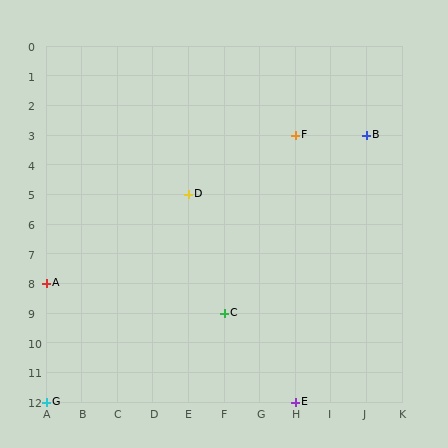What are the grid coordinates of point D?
Point D is at grid coordinates (E, 5).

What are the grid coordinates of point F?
Point F is at grid coordinates (H, 3).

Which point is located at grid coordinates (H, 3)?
Point F is at (H, 3).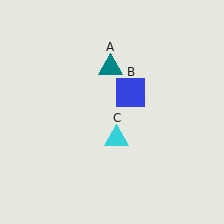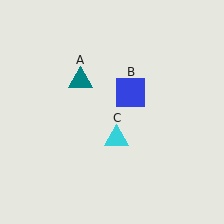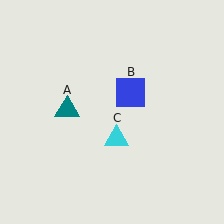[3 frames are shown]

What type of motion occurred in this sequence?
The teal triangle (object A) rotated counterclockwise around the center of the scene.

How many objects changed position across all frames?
1 object changed position: teal triangle (object A).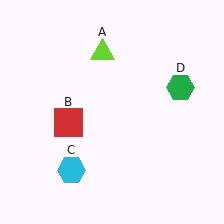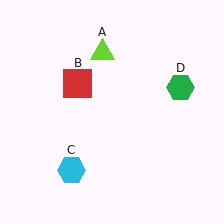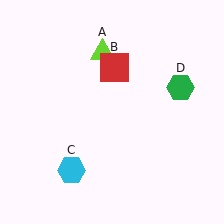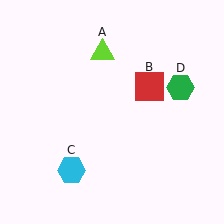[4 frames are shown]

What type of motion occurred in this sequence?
The red square (object B) rotated clockwise around the center of the scene.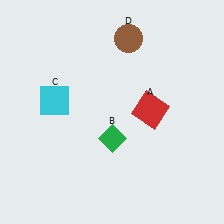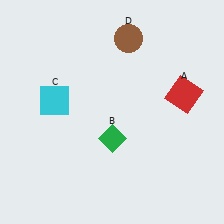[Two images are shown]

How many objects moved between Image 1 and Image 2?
1 object moved between the two images.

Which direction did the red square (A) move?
The red square (A) moved right.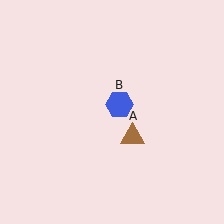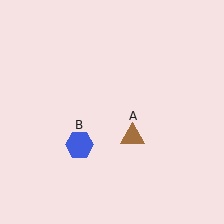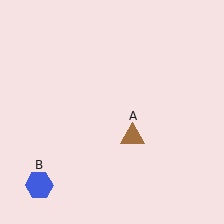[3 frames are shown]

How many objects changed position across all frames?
1 object changed position: blue hexagon (object B).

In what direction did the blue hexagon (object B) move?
The blue hexagon (object B) moved down and to the left.